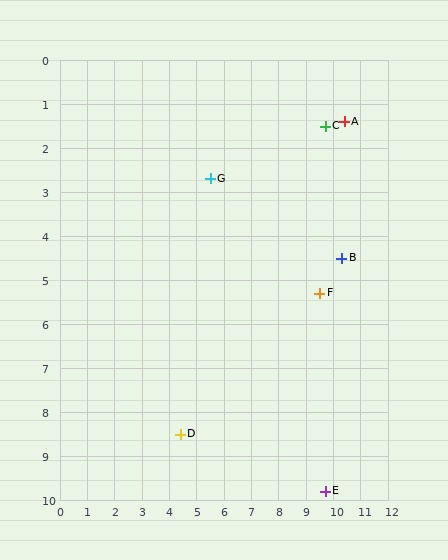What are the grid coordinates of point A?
Point A is at approximately (10.4, 1.4).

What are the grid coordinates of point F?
Point F is at approximately (9.5, 5.3).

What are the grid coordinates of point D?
Point D is at approximately (4.4, 8.5).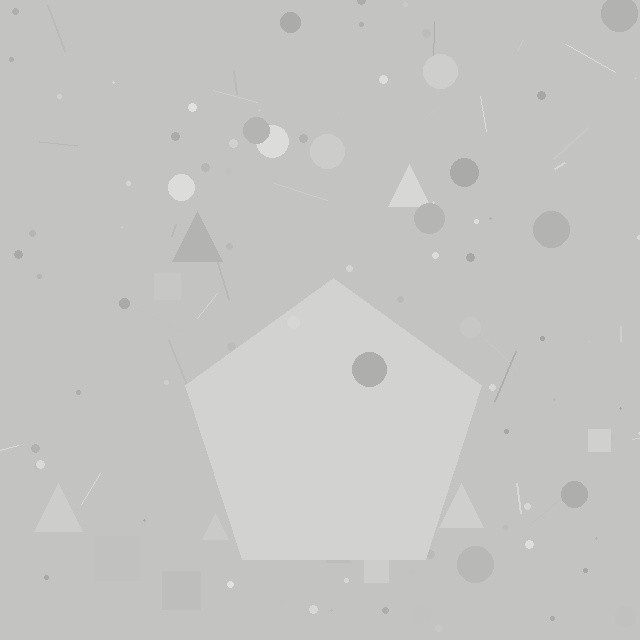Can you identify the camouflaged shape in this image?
The camouflaged shape is a pentagon.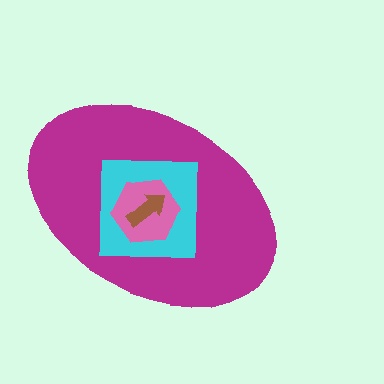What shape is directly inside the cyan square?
The pink hexagon.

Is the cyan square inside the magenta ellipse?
Yes.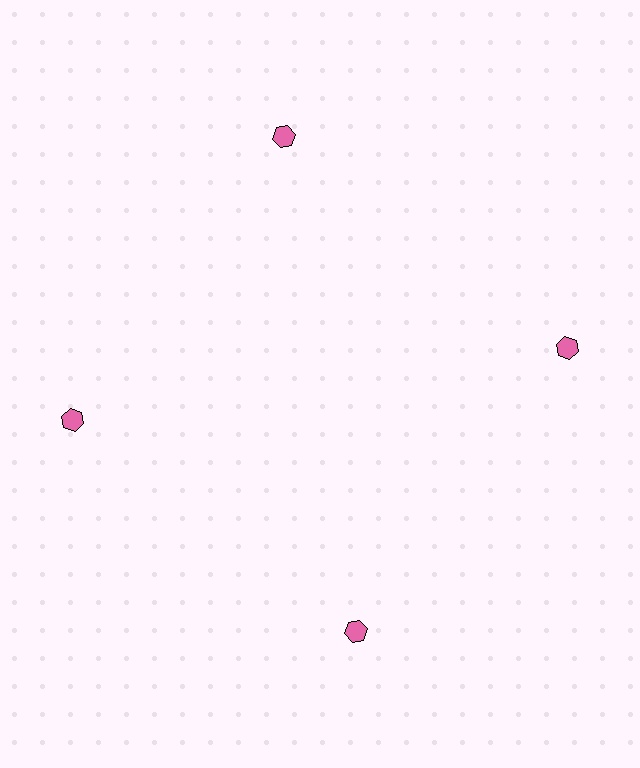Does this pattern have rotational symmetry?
Yes, this pattern has 4-fold rotational symmetry. It looks the same after rotating 90 degrees around the center.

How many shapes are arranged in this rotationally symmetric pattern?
There are 4 shapes, arranged in 4 groups of 1.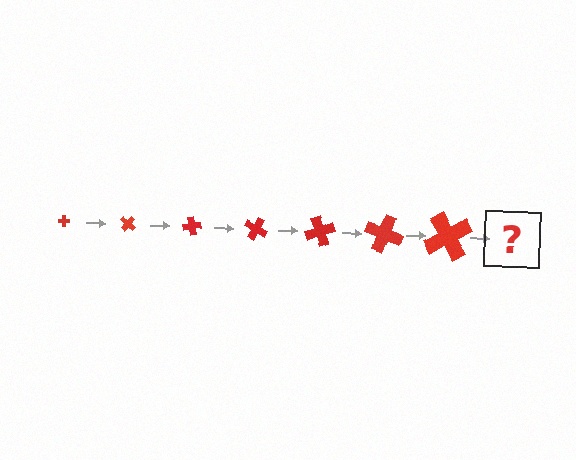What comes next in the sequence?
The next element should be a cross, larger than the previous one and rotated 280 degrees from the start.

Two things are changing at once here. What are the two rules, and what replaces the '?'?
The two rules are that the cross grows larger each step and it rotates 40 degrees each step. The '?' should be a cross, larger than the previous one and rotated 280 degrees from the start.